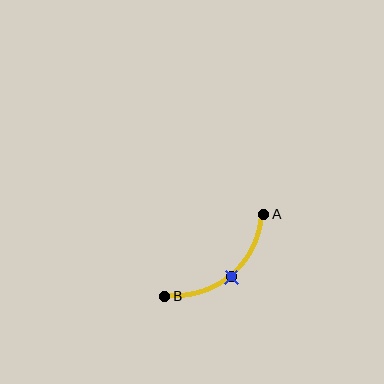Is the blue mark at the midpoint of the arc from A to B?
Yes. The blue mark lies on the arc at equal arc-length from both A and B — it is the arc midpoint.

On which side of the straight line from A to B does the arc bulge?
The arc bulges below and to the right of the straight line connecting A and B.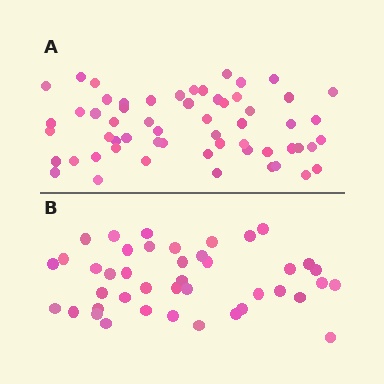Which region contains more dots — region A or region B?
Region A (the top region) has more dots.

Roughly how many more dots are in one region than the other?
Region A has approximately 15 more dots than region B.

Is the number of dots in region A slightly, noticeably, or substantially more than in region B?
Region A has noticeably more, but not dramatically so. The ratio is roughly 1.4 to 1.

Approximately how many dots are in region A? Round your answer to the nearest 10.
About 60 dots. (The exact count is 58, which rounds to 60.)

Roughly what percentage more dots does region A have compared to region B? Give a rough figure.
About 40% more.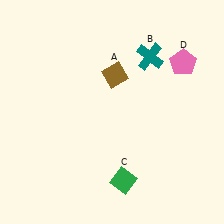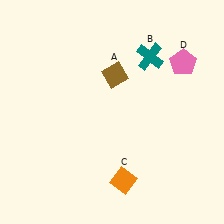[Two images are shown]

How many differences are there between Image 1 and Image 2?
There is 1 difference between the two images.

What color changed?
The diamond (C) changed from green in Image 1 to orange in Image 2.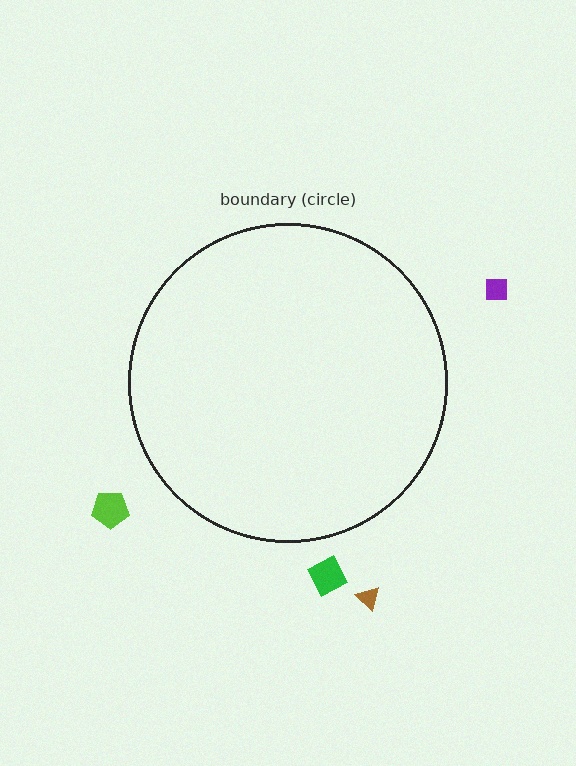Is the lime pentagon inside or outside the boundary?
Outside.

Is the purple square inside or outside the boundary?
Outside.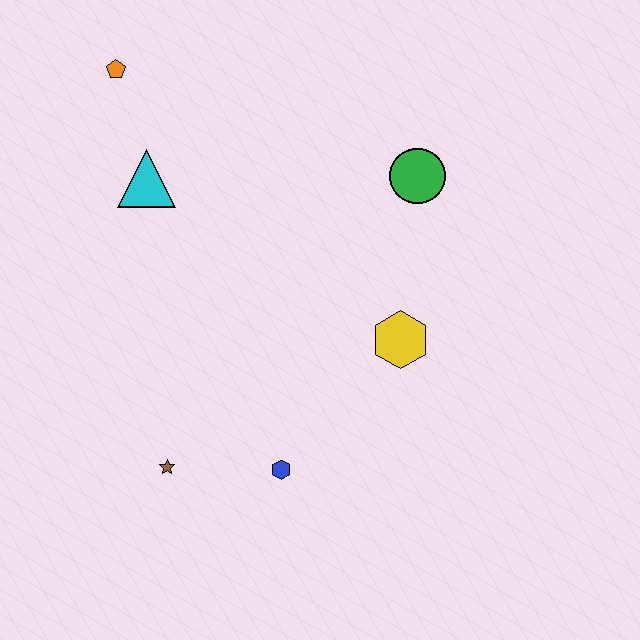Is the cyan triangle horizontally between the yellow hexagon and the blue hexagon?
No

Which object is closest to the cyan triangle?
The orange pentagon is closest to the cyan triangle.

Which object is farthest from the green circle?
The brown star is farthest from the green circle.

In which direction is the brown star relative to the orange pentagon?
The brown star is below the orange pentagon.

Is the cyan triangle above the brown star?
Yes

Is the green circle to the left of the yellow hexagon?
No